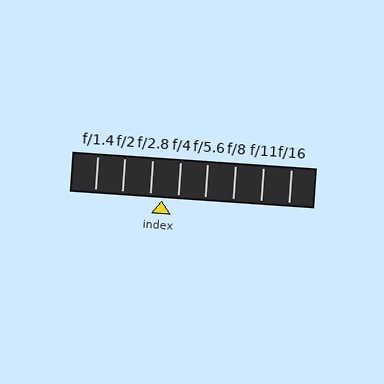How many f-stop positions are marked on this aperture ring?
There are 8 f-stop positions marked.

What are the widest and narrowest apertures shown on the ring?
The widest aperture shown is f/1.4 and the narrowest is f/16.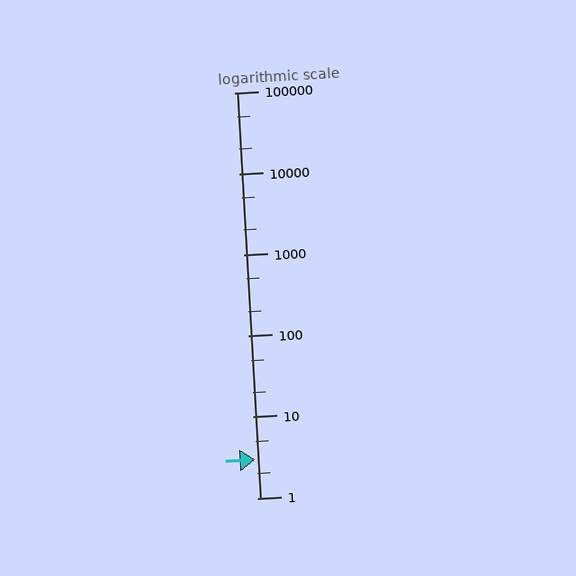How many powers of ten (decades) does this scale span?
The scale spans 5 decades, from 1 to 100000.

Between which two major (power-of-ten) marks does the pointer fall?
The pointer is between 1 and 10.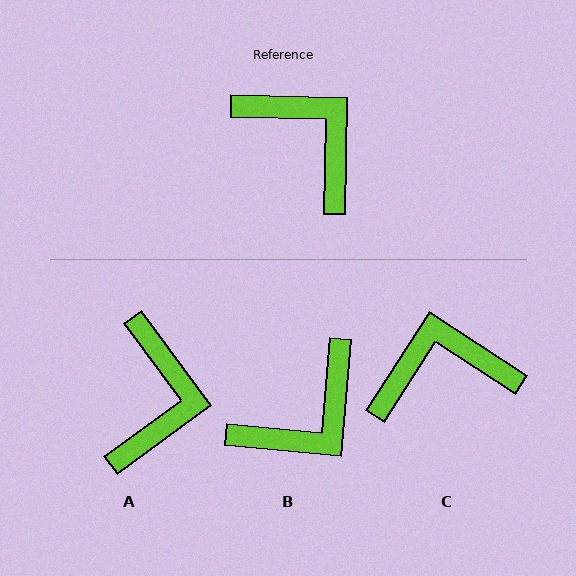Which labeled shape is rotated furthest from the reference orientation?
B, about 94 degrees away.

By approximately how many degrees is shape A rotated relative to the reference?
Approximately 52 degrees clockwise.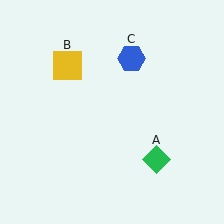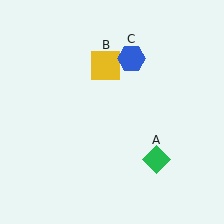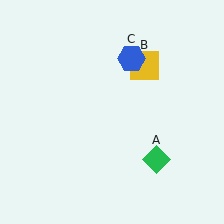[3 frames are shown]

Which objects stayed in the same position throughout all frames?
Green diamond (object A) and blue hexagon (object C) remained stationary.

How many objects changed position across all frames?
1 object changed position: yellow square (object B).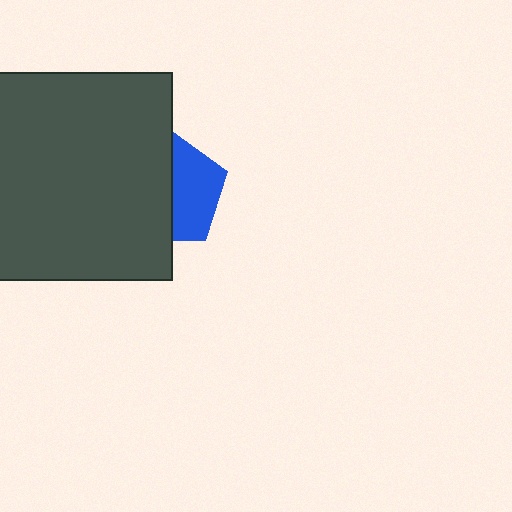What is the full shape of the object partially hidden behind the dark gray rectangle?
The partially hidden object is a blue pentagon.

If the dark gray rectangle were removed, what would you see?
You would see the complete blue pentagon.